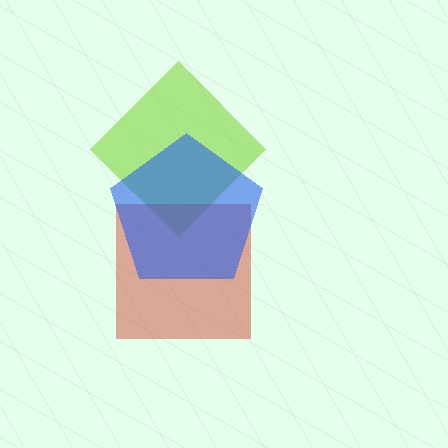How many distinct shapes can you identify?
There are 3 distinct shapes: a lime diamond, a red square, a blue pentagon.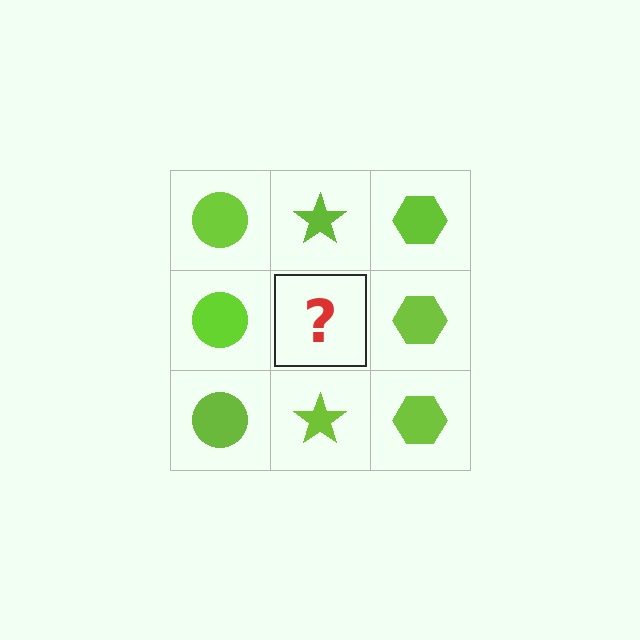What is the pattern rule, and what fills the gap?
The rule is that each column has a consistent shape. The gap should be filled with a lime star.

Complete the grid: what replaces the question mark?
The question mark should be replaced with a lime star.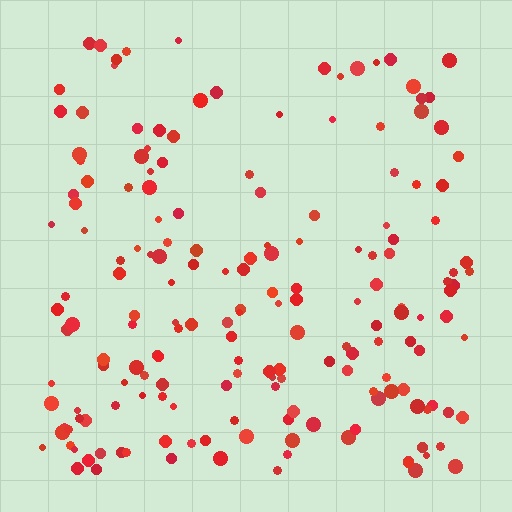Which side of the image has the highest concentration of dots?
The bottom.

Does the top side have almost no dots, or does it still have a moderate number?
Still a moderate number, just noticeably fewer than the bottom.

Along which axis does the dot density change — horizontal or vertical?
Vertical.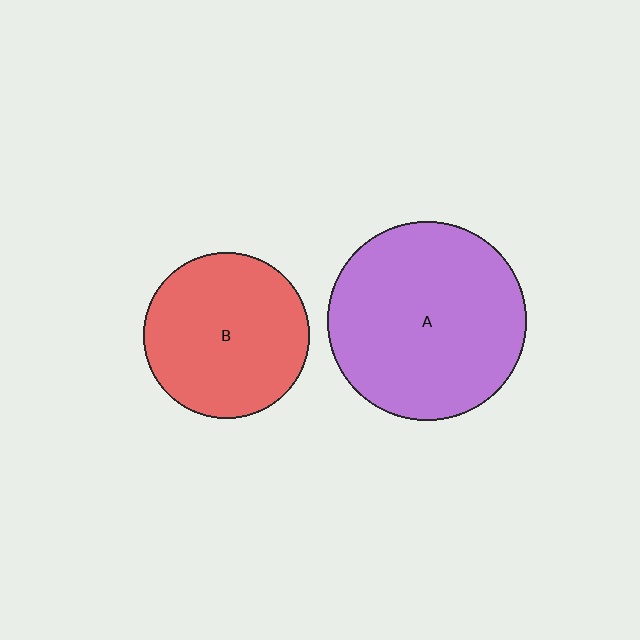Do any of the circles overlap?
No, none of the circles overlap.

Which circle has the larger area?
Circle A (purple).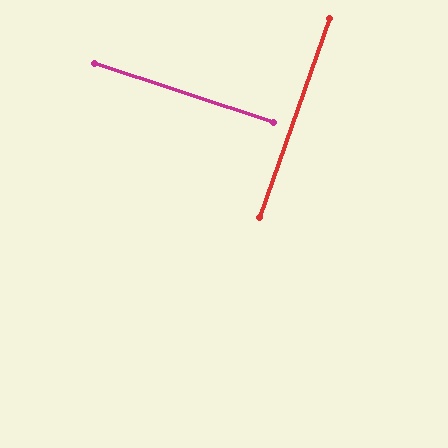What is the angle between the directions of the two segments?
Approximately 89 degrees.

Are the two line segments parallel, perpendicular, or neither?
Perpendicular — they meet at approximately 89°.